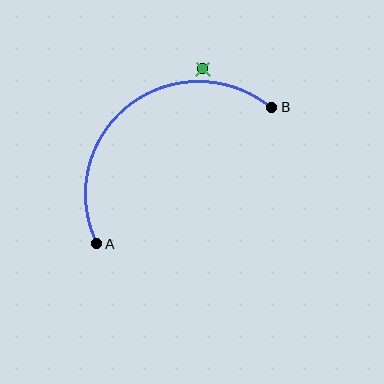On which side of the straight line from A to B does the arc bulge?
The arc bulges above and to the left of the straight line connecting A and B.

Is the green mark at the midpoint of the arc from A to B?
No — the green mark does not lie on the arc at all. It sits slightly outside the curve.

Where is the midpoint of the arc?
The arc midpoint is the point on the curve farthest from the straight line joining A and B. It sits above and to the left of that line.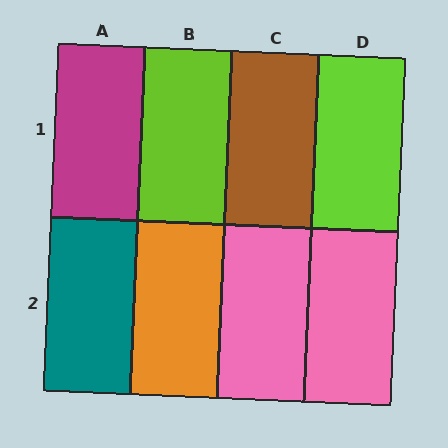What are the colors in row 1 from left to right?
Magenta, lime, brown, lime.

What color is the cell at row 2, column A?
Teal.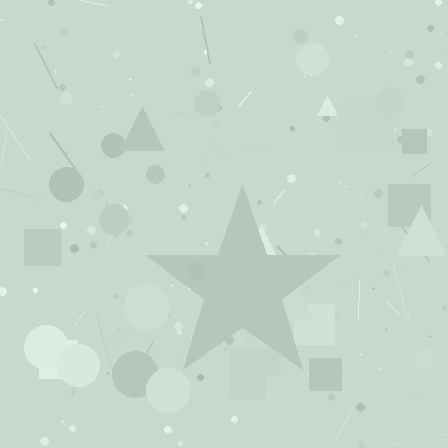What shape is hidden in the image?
A star is hidden in the image.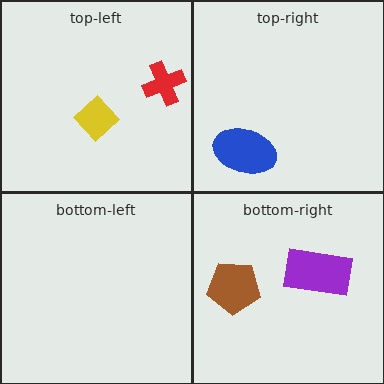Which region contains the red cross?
The top-left region.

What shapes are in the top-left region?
The red cross, the yellow diamond.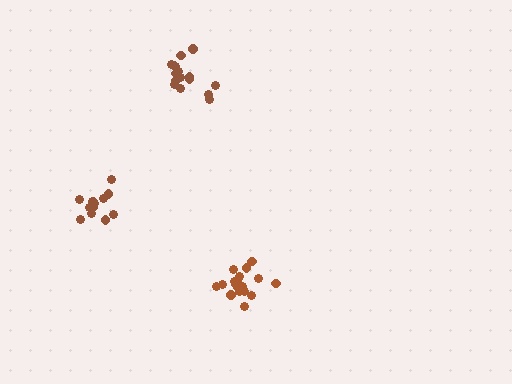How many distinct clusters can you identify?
There are 3 distinct clusters.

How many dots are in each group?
Group 1: 18 dots, Group 2: 17 dots, Group 3: 13 dots (48 total).